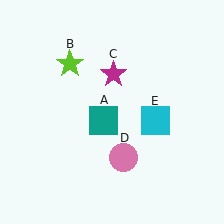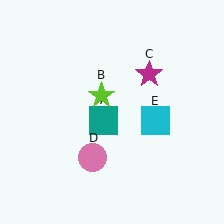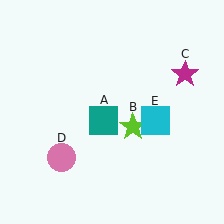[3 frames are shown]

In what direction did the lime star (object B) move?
The lime star (object B) moved down and to the right.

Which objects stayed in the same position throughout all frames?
Teal square (object A) and cyan square (object E) remained stationary.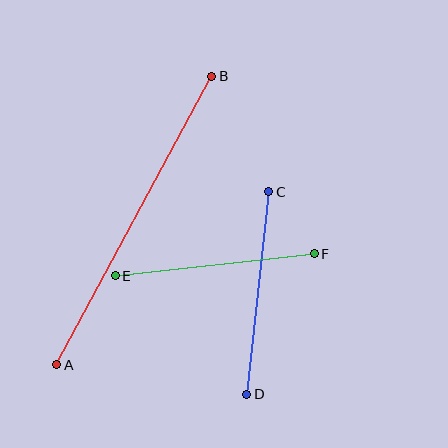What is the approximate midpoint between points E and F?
The midpoint is at approximately (215, 265) pixels.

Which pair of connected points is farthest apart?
Points A and B are farthest apart.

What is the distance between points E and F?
The distance is approximately 201 pixels.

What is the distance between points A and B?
The distance is approximately 327 pixels.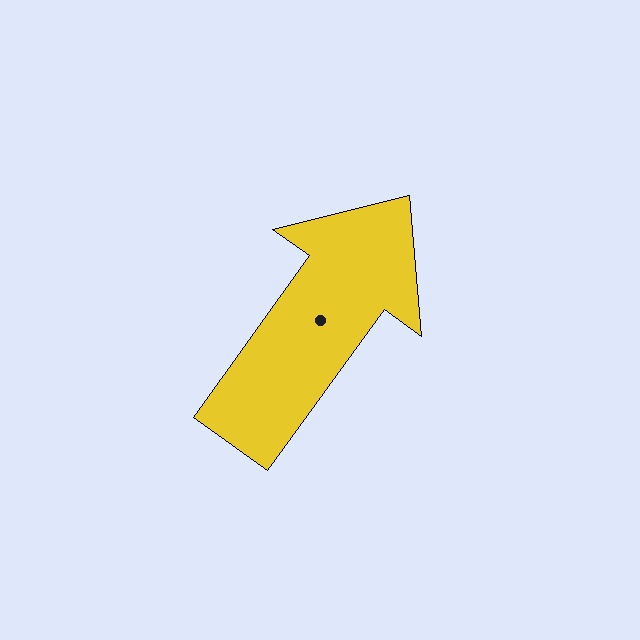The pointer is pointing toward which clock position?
Roughly 1 o'clock.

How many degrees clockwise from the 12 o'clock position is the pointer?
Approximately 36 degrees.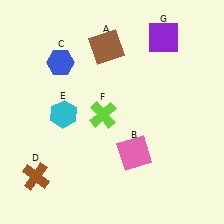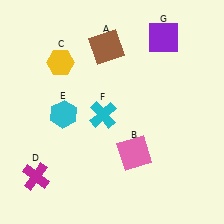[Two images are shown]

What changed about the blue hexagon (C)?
In Image 1, C is blue. In Image 2, it changed to yellow.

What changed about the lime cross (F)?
In Image 1, F is lime. In Image 2, it changed to cyan.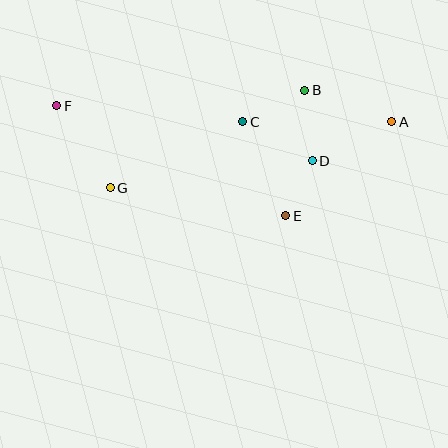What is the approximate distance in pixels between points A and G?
The distance between A and G is approximately 289 pixels.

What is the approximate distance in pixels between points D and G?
The distance between D and G is approximately 204 pixels.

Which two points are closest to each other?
Points D and E are closest to each other.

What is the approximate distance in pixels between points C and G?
The distance between C and G is approximately 148 pixels.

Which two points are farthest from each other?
Points A and F are farthest from each other.